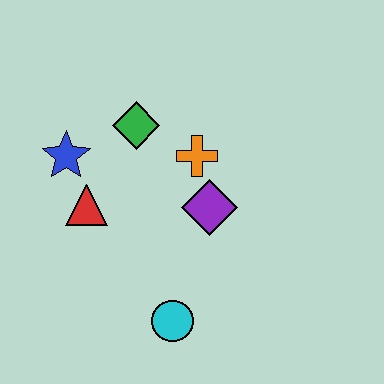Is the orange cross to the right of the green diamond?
Yes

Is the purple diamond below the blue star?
Yes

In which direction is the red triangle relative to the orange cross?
The red triangle is to the left of the orange cross.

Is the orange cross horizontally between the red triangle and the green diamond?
No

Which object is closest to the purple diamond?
The orange cross is closest to the purple diamond.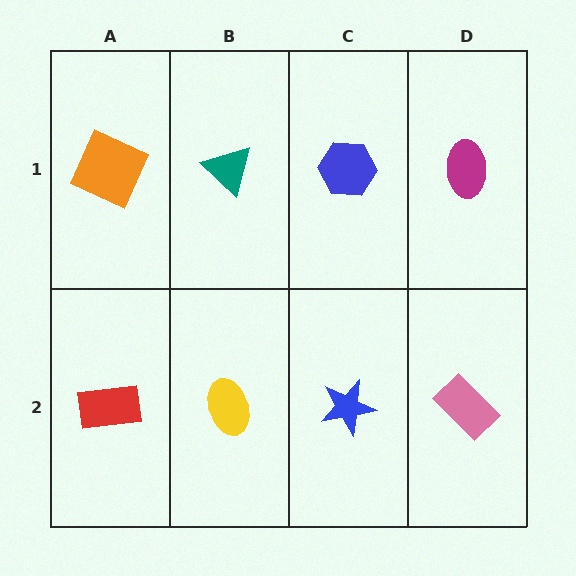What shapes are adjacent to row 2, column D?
A magenta ellipse (row 1, column D), a blue star (row 2, column C).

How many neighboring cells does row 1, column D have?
2.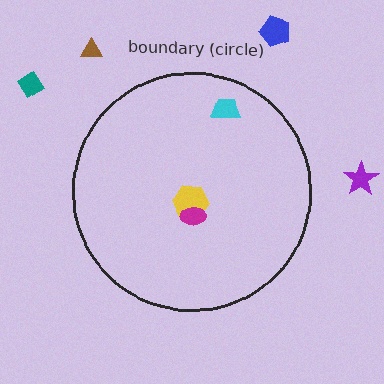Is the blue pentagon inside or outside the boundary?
Outside.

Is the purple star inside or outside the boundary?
Outside.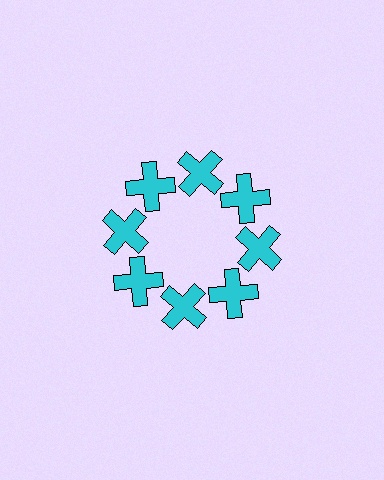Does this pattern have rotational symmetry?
Yes, this pattern has 8-fold rotational symmetry. It looks the same after rotating 45 degrees around the center.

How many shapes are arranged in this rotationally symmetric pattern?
There are 8 shapes, arranged in 8 groups of 1.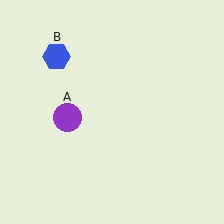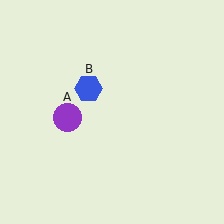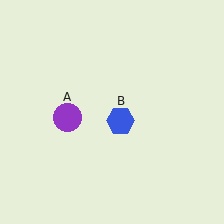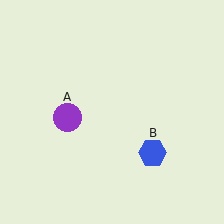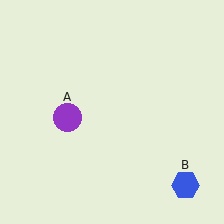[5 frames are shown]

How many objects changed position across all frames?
1 object changed position: blue hexagon (object B).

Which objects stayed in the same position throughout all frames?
Purple circle (object A) remained stationary.